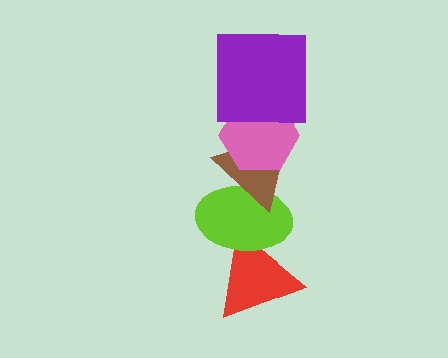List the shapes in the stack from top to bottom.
From top to bottom: the purple square, the pink hexagon, the brown triangle, the lime ellipse, the red triangle.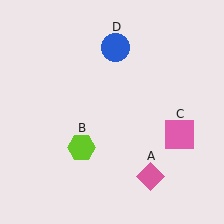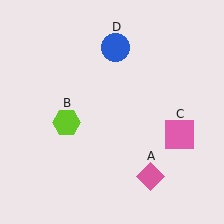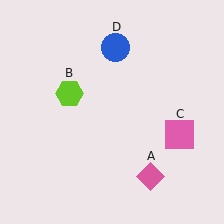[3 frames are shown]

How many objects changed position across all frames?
1 object changed position: lime hexagon (object B).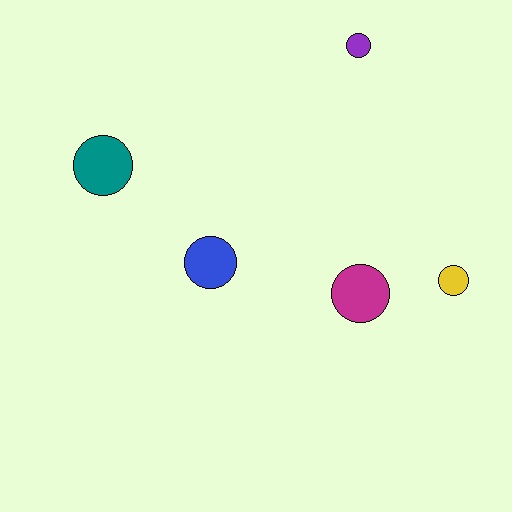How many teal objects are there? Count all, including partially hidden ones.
There is 1 teal object.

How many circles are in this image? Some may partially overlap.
There are 5 circles.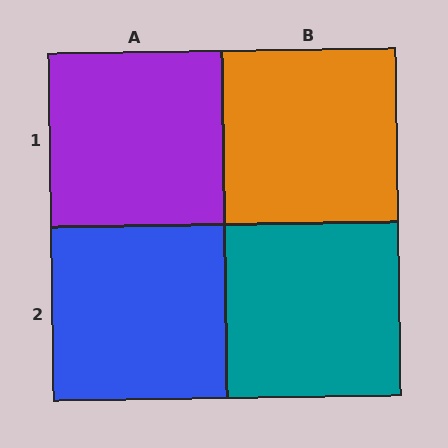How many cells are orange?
1 cell is orange.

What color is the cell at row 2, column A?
Blue.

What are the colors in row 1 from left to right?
Purple, orange.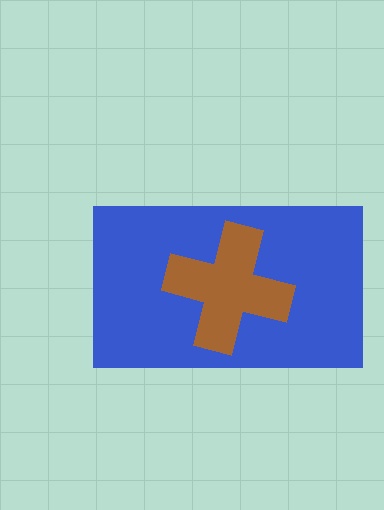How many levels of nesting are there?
2.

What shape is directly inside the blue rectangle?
The brown cross.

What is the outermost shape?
The blue rectangle.